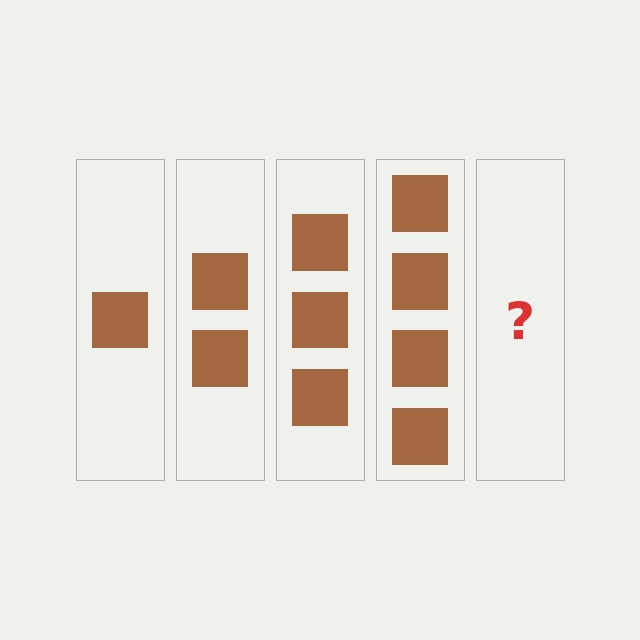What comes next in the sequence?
The next element should be 5 squares.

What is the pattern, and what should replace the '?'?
The pattern is that each step adds one more square. The '?' should be 5 squares.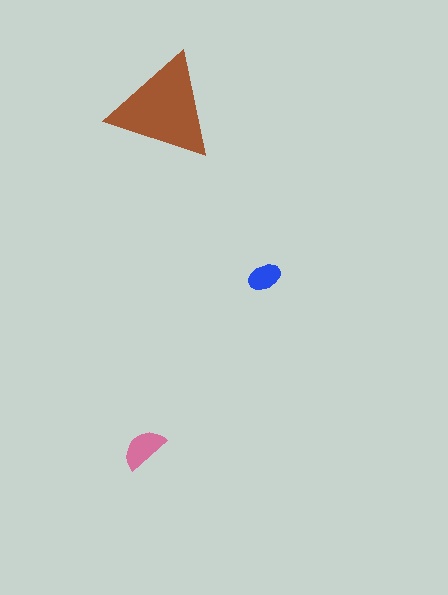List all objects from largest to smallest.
The brown triangle, the pink semicircle, the blue ellipse.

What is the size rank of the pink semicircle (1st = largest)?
2nd.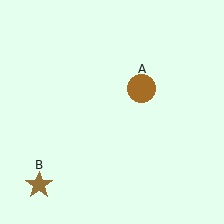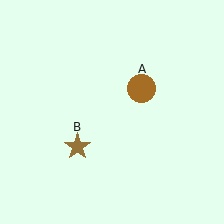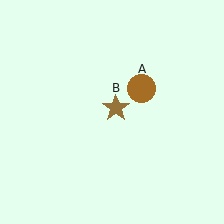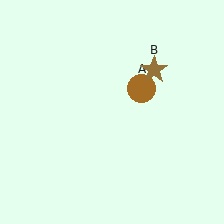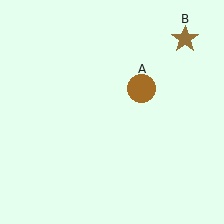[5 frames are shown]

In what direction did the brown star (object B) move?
The brown star (object B) moved up and to the right.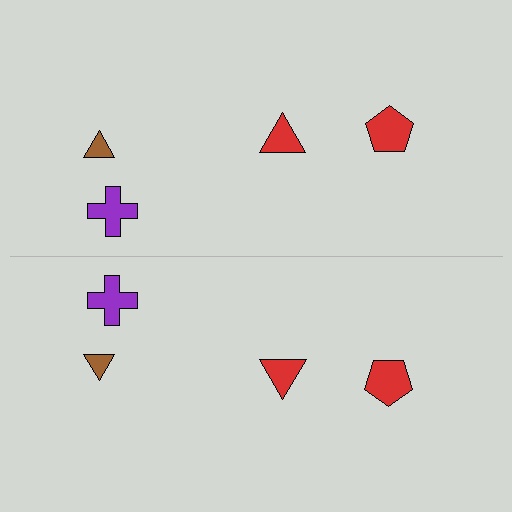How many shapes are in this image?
There are 8 shapes in this image.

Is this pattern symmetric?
Yes, this pattern has bilateral (reflection) symmetry.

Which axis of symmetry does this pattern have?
The pattern has a horizontal axis of symmetry running through the center of the image.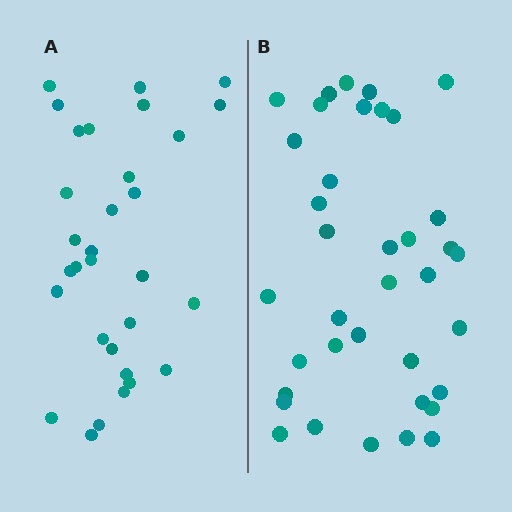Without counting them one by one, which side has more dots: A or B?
Region B (the right region) has more dots.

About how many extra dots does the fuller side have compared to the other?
Region B has about 6 more dots than region A.